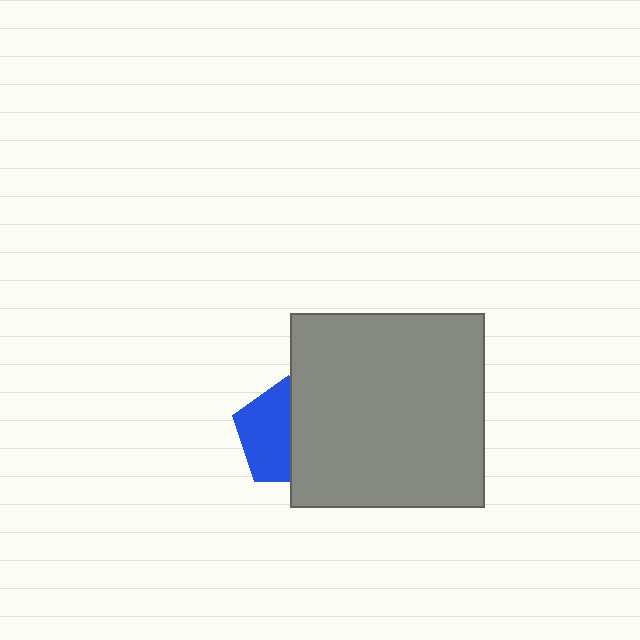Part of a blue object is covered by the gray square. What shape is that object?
It is a pentagon.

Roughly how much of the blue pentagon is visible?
About half of it is visible (roughly 51%).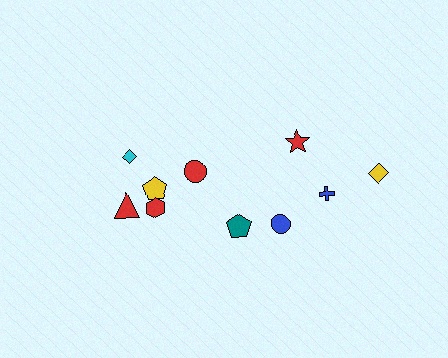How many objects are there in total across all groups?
There are 10 objects.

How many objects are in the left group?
There are 6 objects.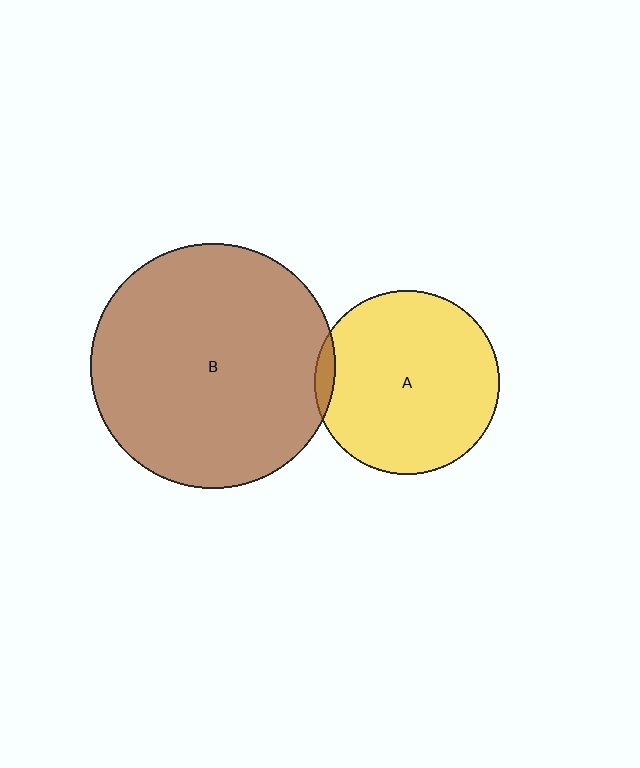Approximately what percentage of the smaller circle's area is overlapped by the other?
Approximately 5%.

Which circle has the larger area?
Circle B (brown).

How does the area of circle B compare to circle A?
Approximately 1.8 times.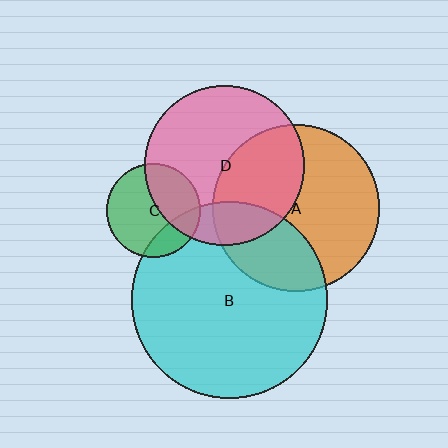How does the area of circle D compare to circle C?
Approximately 2.8 times.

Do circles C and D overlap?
Yes.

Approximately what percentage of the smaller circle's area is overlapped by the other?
Approximately 40%.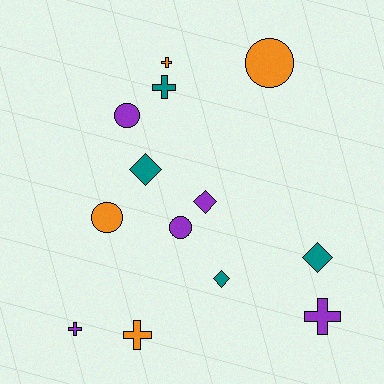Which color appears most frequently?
Purple, with 5 objects.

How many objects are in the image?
There are 13 objects.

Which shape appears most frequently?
Cross, with 5 objects.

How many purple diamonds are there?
There is 1 purple diamond.